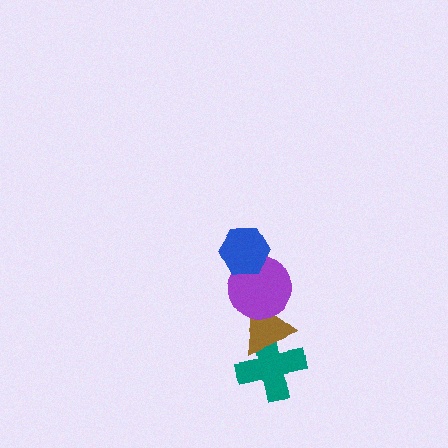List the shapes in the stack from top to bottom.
From top to bottom: the blue hexagon, the purple circle, the brown triangle, the teal cross.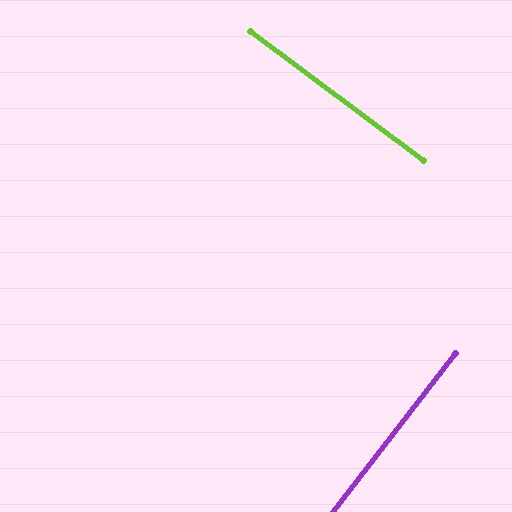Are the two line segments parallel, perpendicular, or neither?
Perpendicular — they meet at approximately 89°.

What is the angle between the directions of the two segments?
Approximately 89 degrees.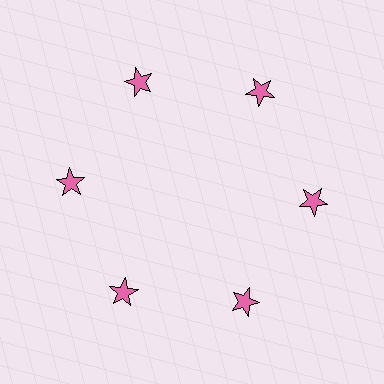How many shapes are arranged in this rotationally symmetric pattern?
There are 6 shapes, arranged in 6 groups of 1.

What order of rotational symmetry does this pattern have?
This pattern has 6-fold rotational symmetry.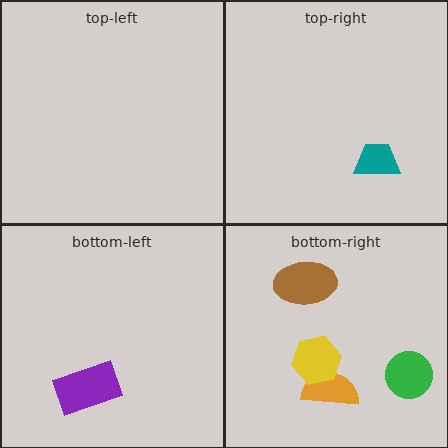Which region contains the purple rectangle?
The bottom-left region.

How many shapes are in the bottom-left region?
1.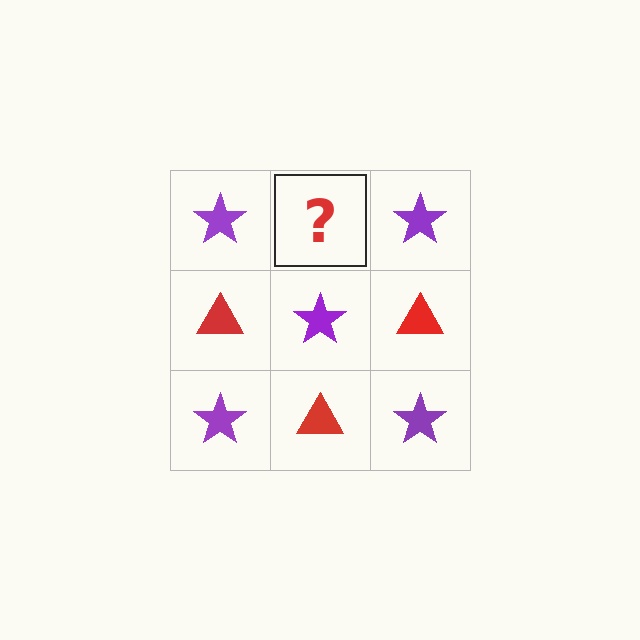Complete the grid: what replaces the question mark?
The question mark should be replaced with a red triangle.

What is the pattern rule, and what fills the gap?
The rule is that it alternates purple star and red triangle in a checkerboard pattern. The gap should be filled with a red triangle.